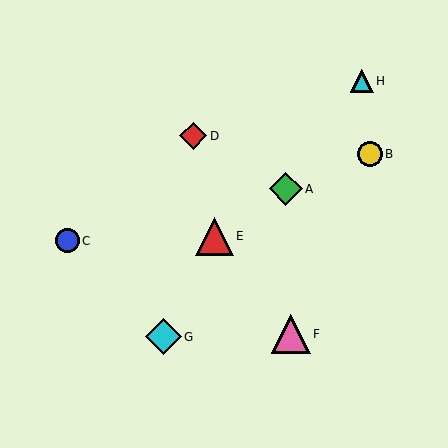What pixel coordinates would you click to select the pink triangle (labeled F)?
Click at (291, 334) to select the pink triangle F.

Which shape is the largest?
The pink triangle (labeled F) is the largest.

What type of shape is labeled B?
Shape B is a yellow circle.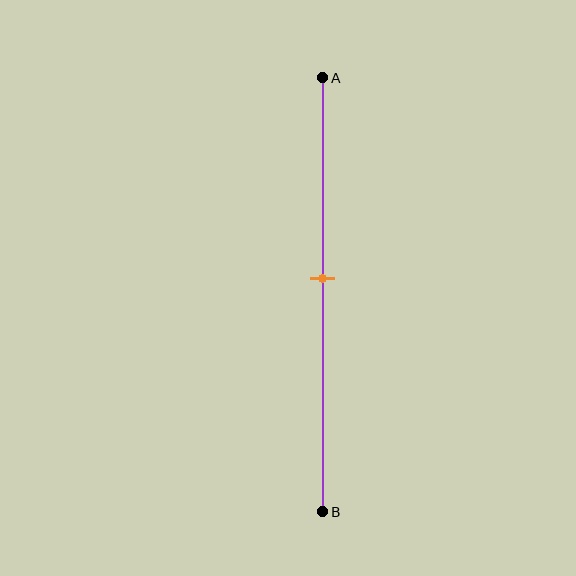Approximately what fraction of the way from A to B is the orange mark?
The orange mark is approximately 45% of the way from A to B.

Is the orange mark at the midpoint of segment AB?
No, the mark is at about 45% from A, not at the 50% midpoint.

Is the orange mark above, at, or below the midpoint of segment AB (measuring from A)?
The orange mark is above the midpoint of segment AB.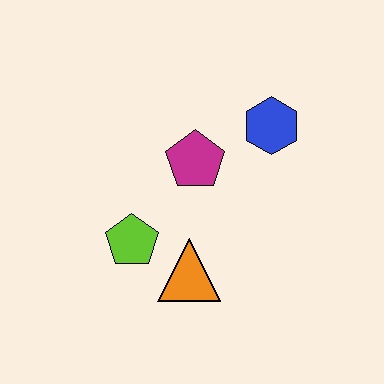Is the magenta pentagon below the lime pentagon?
No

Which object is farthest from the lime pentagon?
The blue hexagon is farthest from the lime pentagon.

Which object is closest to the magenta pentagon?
The blue hexagon is closest to the magenta pentagon.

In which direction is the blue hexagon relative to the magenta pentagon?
The blue hexagon is to the right of the magenta pentagon.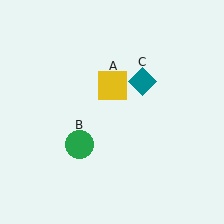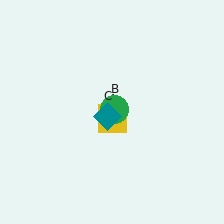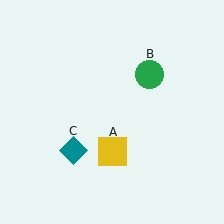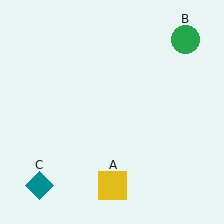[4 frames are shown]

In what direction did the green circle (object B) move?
The green circle (object B) moved up and to the right.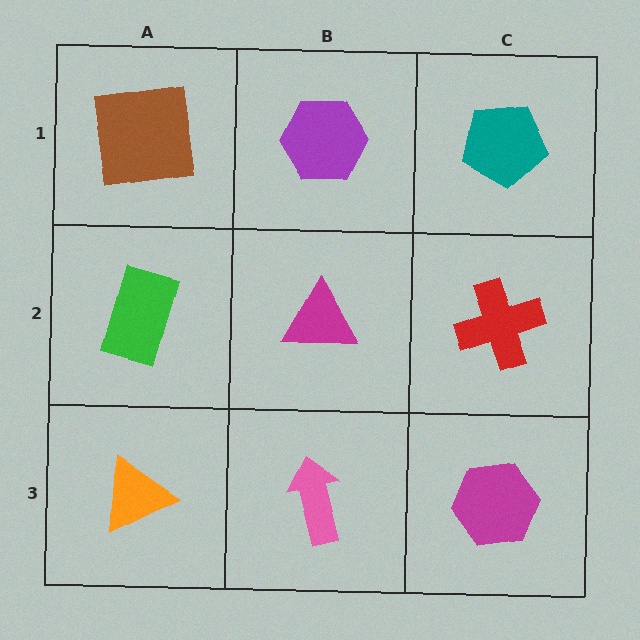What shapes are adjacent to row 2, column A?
A brown square (row 1, column A), an orange triangle (row 3, column A), a magenta triangle (row 2, column B).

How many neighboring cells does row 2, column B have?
4.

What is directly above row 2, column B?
A purple hexagon.